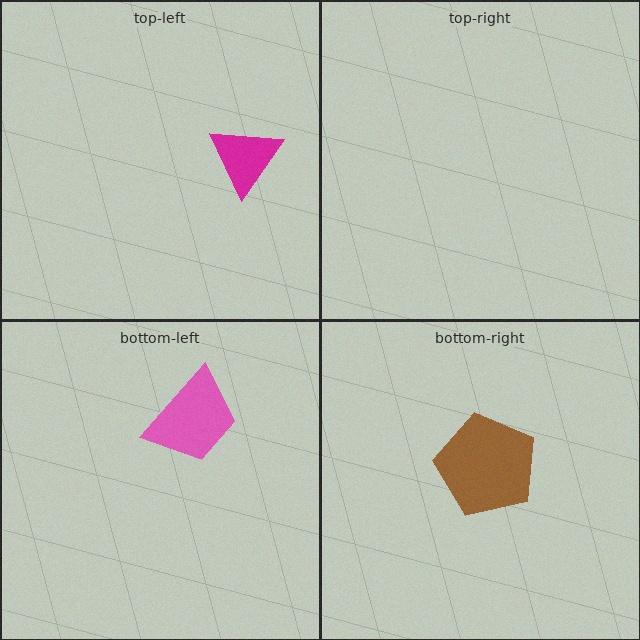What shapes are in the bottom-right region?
The brown pentagon.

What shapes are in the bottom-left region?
The pink trapezoid.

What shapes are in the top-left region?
The magenta triangle.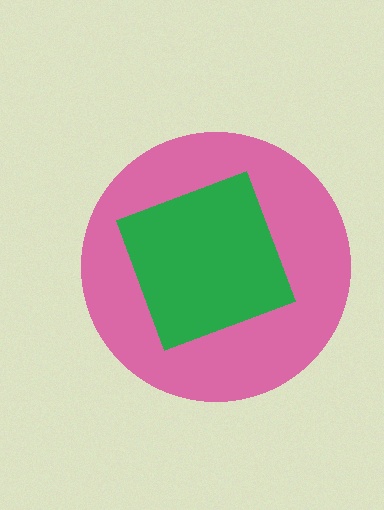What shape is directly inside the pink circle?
The green square.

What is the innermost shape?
The green square.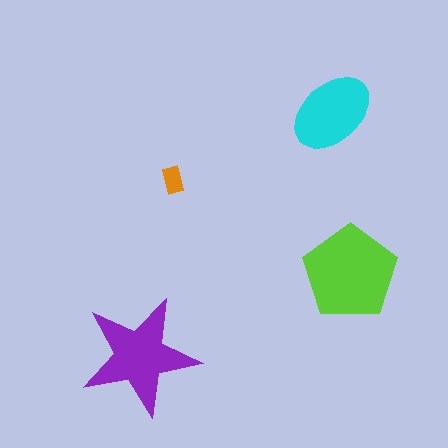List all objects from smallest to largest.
The orange rectangle, the cyan ellipse, the purple star, the lime pentagon.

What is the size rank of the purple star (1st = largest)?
2nd.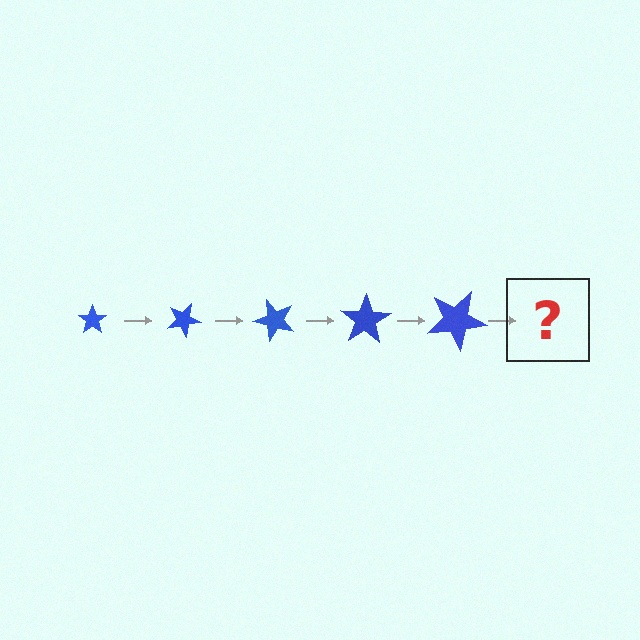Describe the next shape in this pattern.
It should be a star, larger than the previous one and rotated 125 degrees from the start.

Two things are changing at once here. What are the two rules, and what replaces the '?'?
The two rules are that the star grows larger each step and it rotates 25 degrees each step. The '?' should be a star, larger than the previous one and rotated 125 degrees from the start.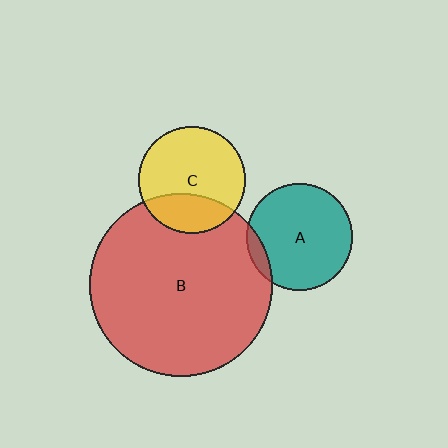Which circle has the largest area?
Circle B (red).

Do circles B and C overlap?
Yes.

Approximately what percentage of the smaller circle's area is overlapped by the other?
Approximately 30%.